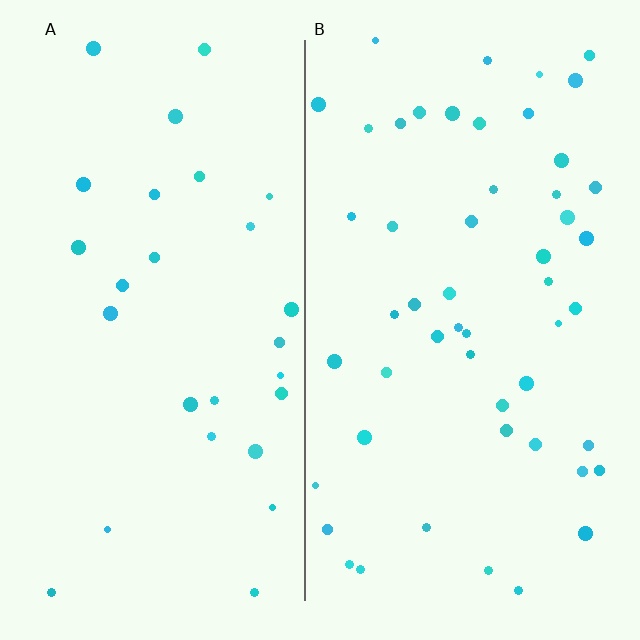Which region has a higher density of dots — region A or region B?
B (the right).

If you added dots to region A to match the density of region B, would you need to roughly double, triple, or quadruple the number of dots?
Approximately double.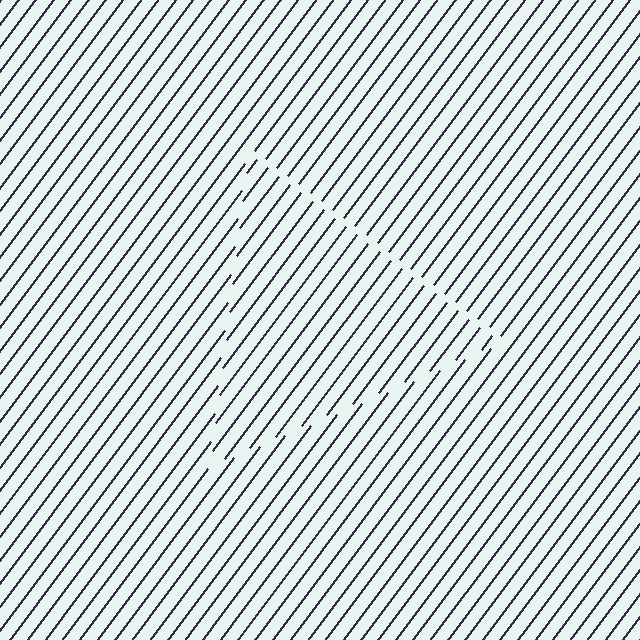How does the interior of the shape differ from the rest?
The interior of the shape contains the same grating, shifted by half a period — the contour is defined by the phase discontinuity where line-ends from the inner and outer gratings abut.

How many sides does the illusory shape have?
3 sides — the line-ends trace a triangle.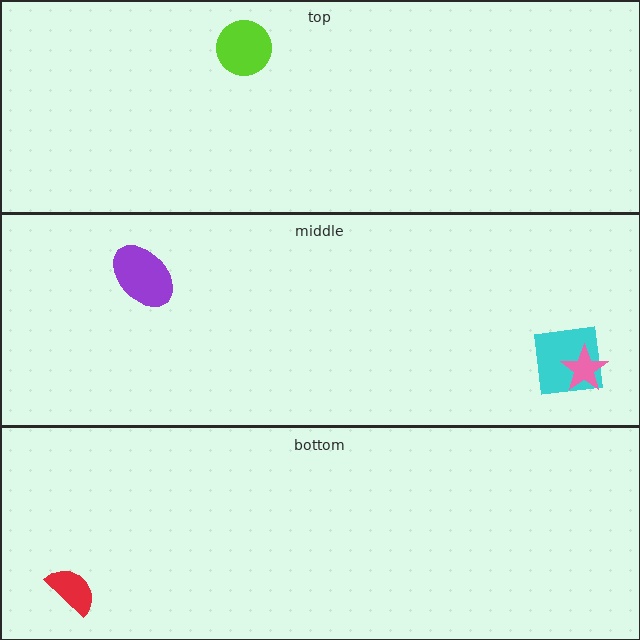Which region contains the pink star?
The middle region.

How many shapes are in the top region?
1.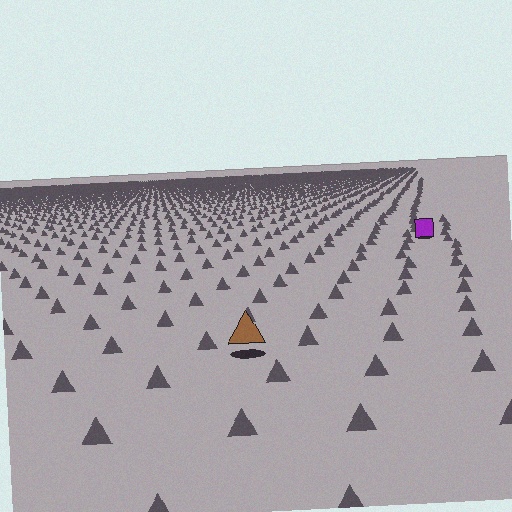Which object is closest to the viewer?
The brown triangle is closest. The texture marks near it are larger and more spread out.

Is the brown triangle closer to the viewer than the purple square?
Yes. The brown triangle is closer — you can tell from the texture gradient: the ground texture is coarser near it.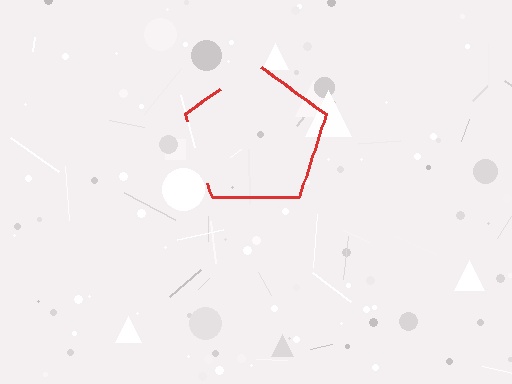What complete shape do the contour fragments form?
The contour fragments form a pentagon.